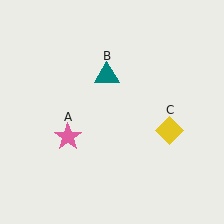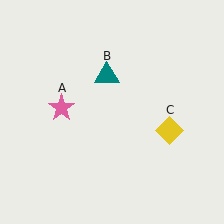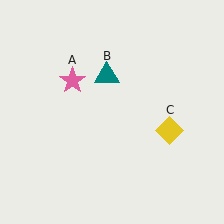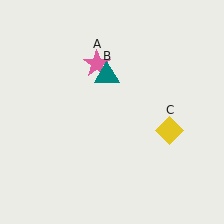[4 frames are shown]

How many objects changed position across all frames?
1 object changed position: pink star (object A).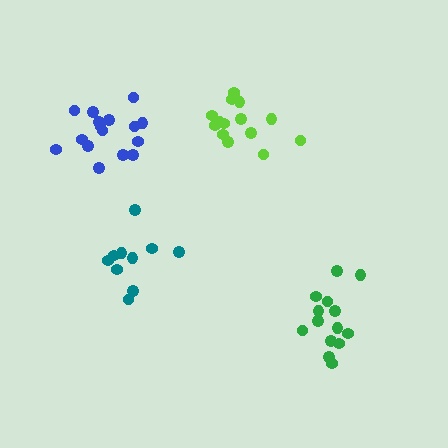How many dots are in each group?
Group 1: 10 dots, Group 2: 16 dots, Group 3: 14 dots, Group 4: 15 dots (55 total).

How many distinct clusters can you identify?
There are 4 distinct clusters.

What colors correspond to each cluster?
The clusters are colored: teal, blue, green, lime.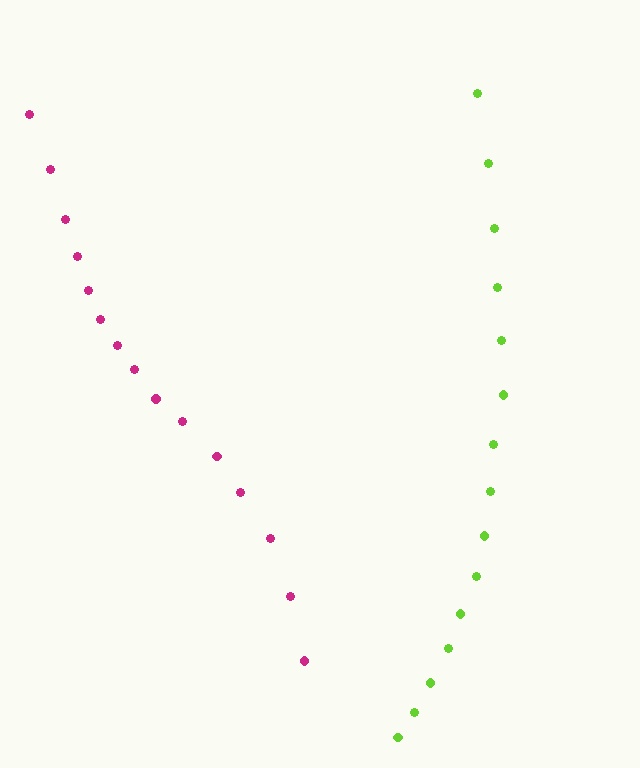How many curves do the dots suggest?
There are 2 distinct paths.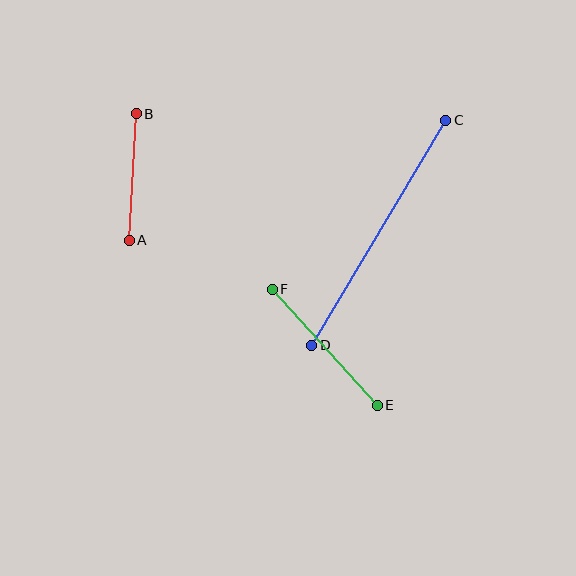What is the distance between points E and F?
The distance is approximately 156 pixels.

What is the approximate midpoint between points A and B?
The midpoint is at approximately (133, 177) pixels.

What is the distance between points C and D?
The distance is approximately 262 pixels.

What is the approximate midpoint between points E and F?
The midpoint is at approximately (325, 347) pixels.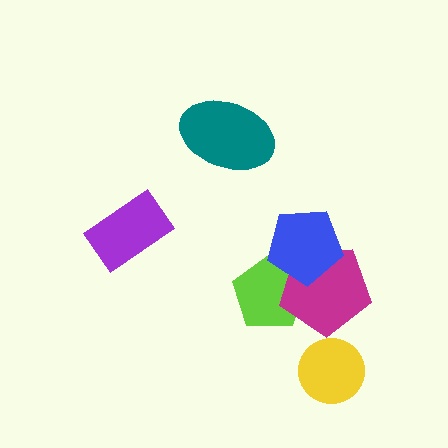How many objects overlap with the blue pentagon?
2 objects overlap with the blue pentagon.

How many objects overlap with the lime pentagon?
2 objects overlap with the lime pentagon.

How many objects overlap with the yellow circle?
0 objects overlap with the yellow circle.